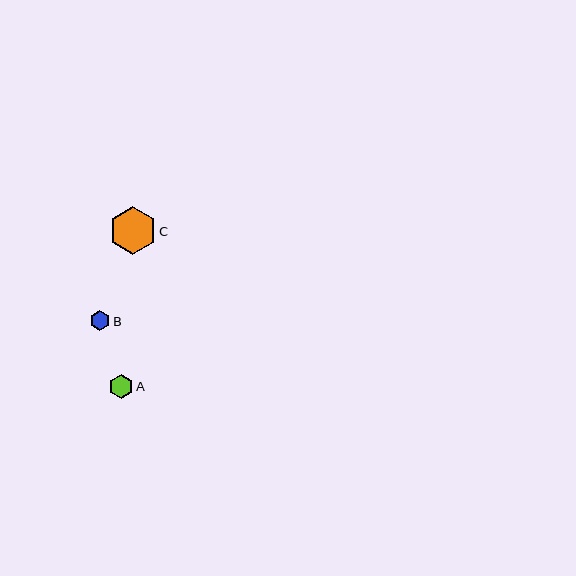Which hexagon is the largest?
Hexagon C is the largest with a size of approximately 47 pixels.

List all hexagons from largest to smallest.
From largest to smallest: C, A, B.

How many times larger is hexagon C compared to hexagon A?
Hexagon C is approximately 2.0 times the size of hexagon A.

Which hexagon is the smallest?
Hexagon B is the smallest with a size of approximately 20 pixels.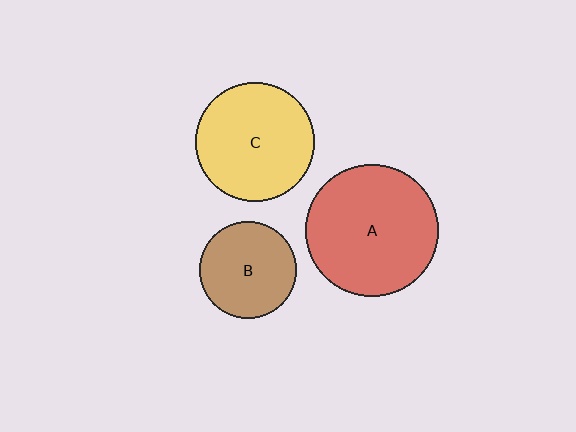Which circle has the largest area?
Circle A (red).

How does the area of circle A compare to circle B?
Approximately 1.9 times.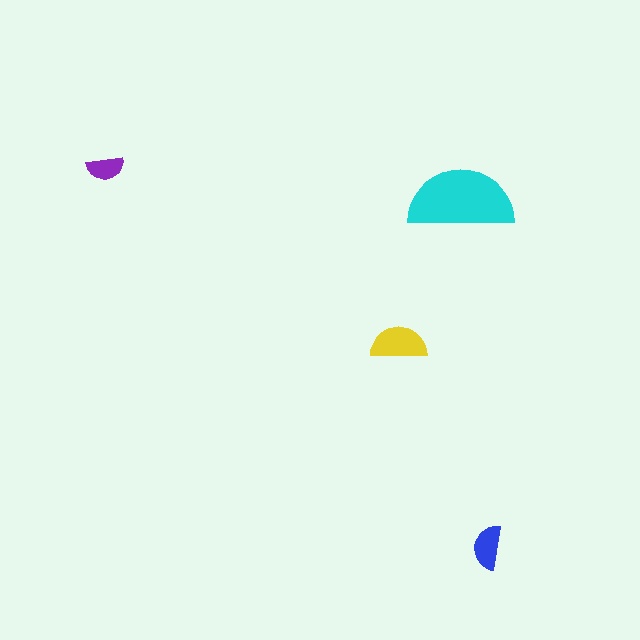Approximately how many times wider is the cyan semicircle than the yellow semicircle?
About 2 times wider.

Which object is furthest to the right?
The blue semicircle is rightmost.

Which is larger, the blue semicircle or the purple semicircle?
The blue one.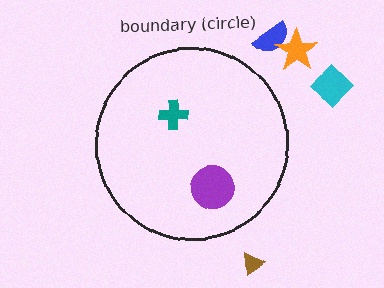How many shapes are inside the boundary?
2 inside, 4 outside.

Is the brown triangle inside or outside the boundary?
Outside.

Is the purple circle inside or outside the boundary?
Inside.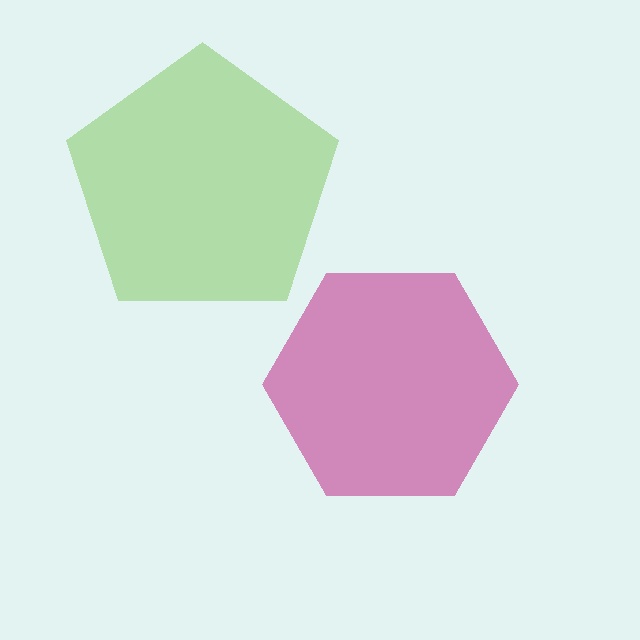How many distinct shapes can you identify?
There are 2 distinct shapes: a lime pentagon, a magenta hexagon.